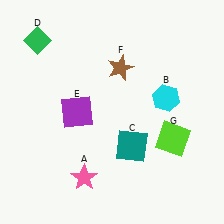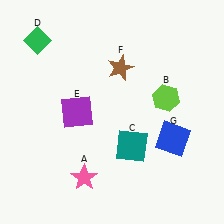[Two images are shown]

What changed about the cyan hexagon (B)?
In Image 1, B is cyan. In Image 2, it changed to lime.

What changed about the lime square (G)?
In Image 1, G is lime. In Image 2, it changed to blue.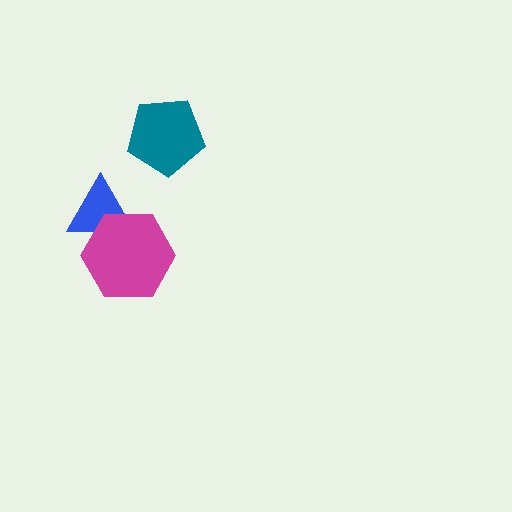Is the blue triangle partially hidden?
Yes, it is partially covered by another shape.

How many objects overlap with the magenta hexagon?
1 object overlaps with the magenta hexagon.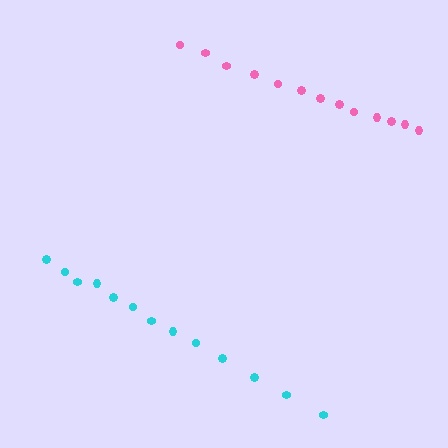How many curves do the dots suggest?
There are 2 distinct paths.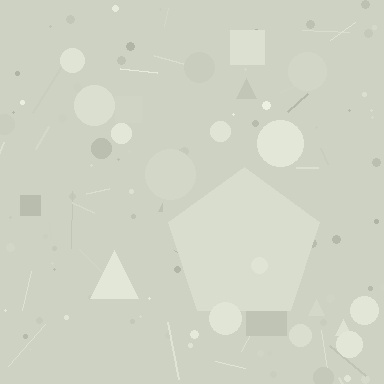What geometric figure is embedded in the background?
A pentagon is embedded in the background.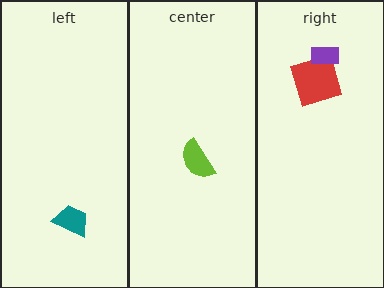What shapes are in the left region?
The teal trapezoid.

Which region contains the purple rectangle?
The right region.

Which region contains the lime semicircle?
The center region.